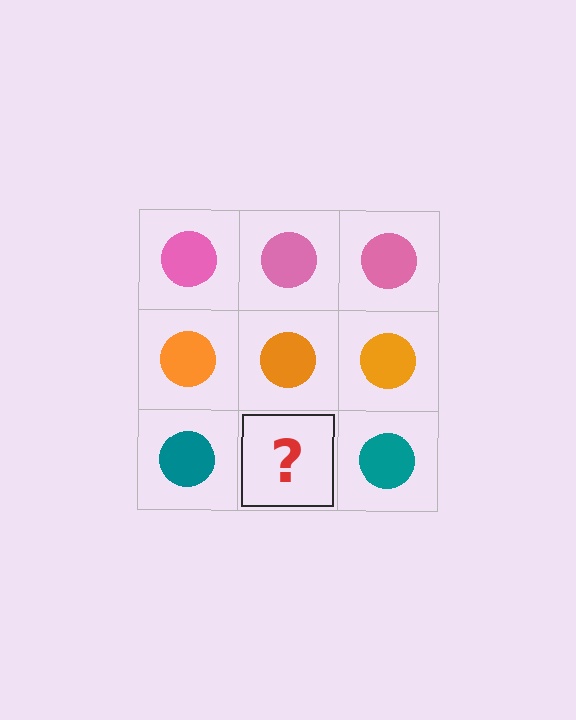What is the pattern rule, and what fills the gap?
The rule is that each row has a consistent color. The gap should be filled with a teal circle.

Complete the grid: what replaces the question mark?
The question mark should be replaced with a teal circle.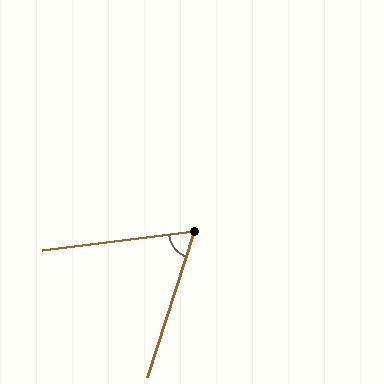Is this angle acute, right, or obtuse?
It is acute.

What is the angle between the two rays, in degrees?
Approximately 65 degrees.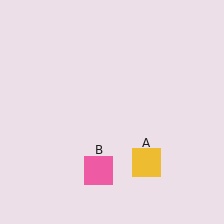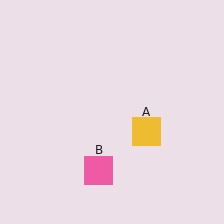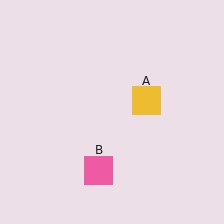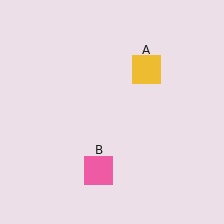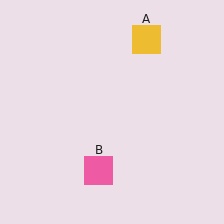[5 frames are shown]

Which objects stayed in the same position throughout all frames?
Pink square (object B) remained stationary.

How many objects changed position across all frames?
1 object changed position: yellow square (object A).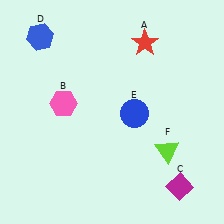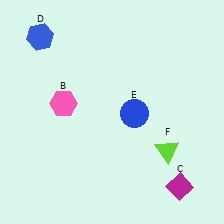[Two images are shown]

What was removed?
The red star (A) was removed in Image 2.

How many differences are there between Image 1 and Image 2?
There is 1 difference between the two images.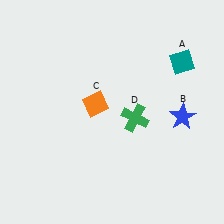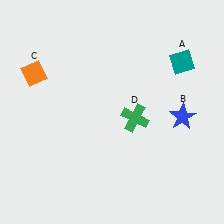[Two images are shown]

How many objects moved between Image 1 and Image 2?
1 object moved between the two images.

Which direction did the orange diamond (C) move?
The orange diamond (C) moved left.